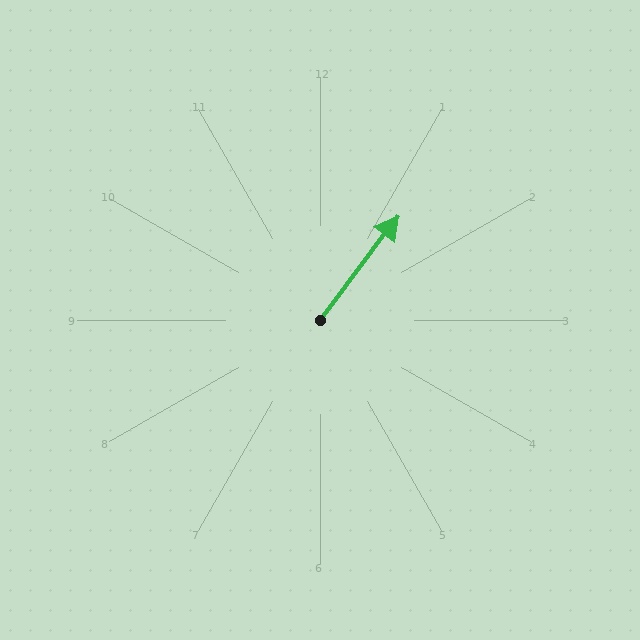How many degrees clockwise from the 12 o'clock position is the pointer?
Approximately 37 degrees.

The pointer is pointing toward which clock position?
Roughly 1 o'clock.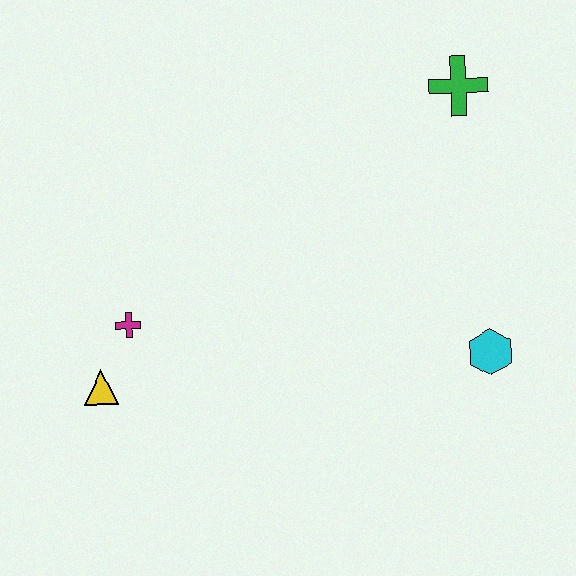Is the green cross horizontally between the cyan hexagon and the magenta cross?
Yes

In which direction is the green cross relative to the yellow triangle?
The green cross is to the right of the yellow triangle.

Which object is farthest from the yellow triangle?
The green cross is farthest from the yellow triangle.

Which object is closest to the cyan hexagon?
The green cross is closest to the cyan hexagon.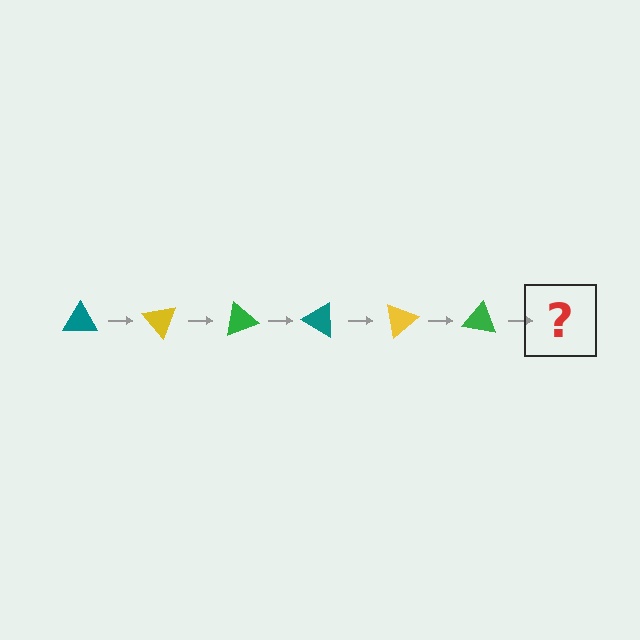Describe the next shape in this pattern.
It should be a teal triangle, rotated 300 degrees from the start.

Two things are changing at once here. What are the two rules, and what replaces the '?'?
The two rules are that it rotates 50 degrees each step and the color cycles through teal, yellow, and green. The '?' should be a teal triangle, rotated 300 degrees from the start.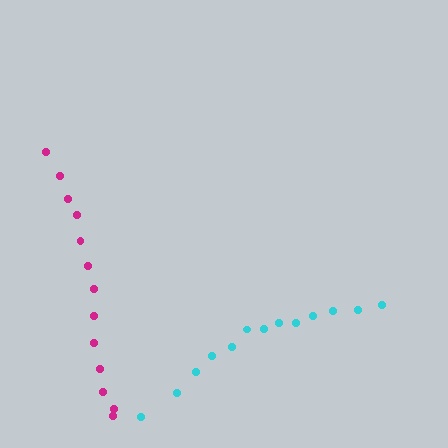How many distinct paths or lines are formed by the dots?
There are 2 distinct paths.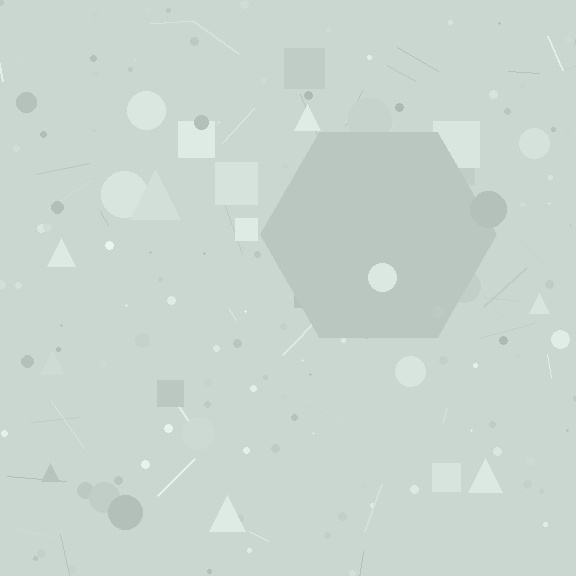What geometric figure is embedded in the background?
A hexagon is embedded in the background.